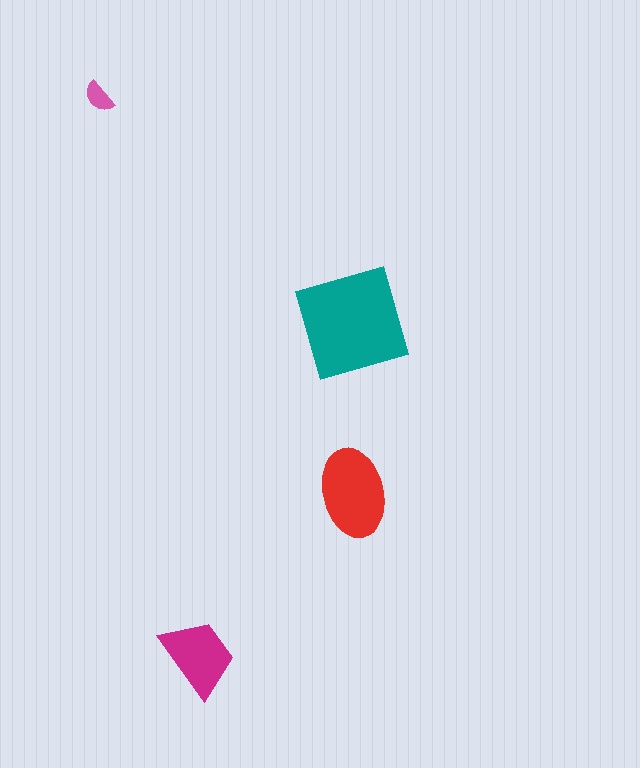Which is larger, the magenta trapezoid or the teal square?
The teal square.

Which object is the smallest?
The pink semicircle.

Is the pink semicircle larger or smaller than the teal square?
Smaller.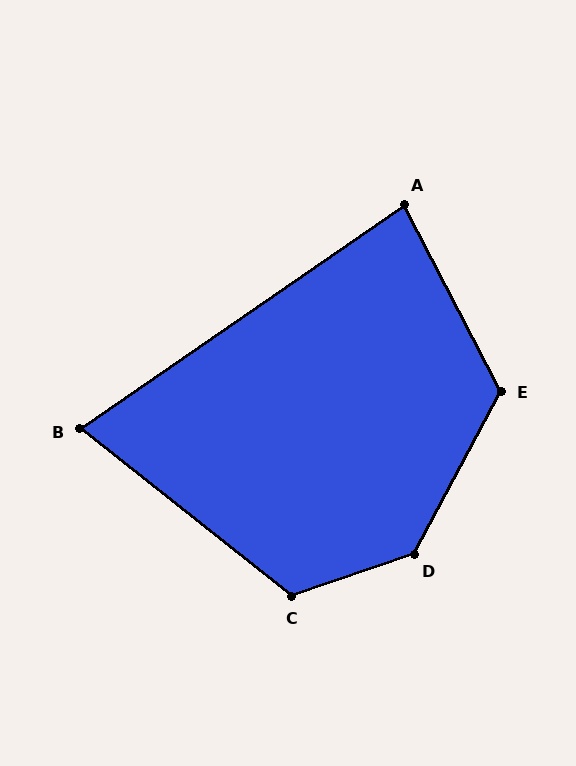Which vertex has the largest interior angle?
D, at approximately 137 degrees.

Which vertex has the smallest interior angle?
B, at approximately 73 degrees.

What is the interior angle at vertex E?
Approximately 125 degrees (obtuse).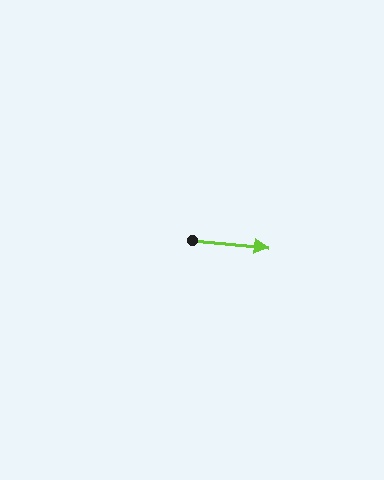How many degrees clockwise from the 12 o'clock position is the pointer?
Approximately 96 degrees.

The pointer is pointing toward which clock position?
Roughly 3 o'clock.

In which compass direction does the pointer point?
East.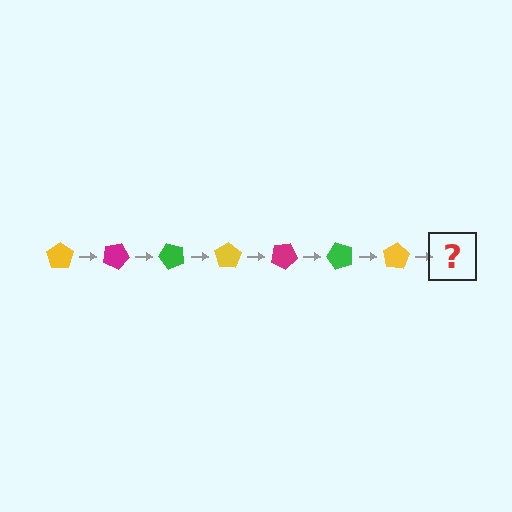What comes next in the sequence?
The next element should be a magenta pentagon, rotated 175 degrees from the start.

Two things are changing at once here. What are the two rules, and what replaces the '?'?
The two rules are that it rotates 25 degrees each step and the color cycles through yellow, magenta, and green. The '?' should be a magenta pentagon, rotated 175 degrees from the start.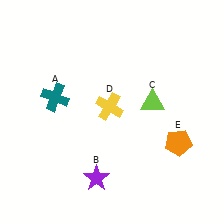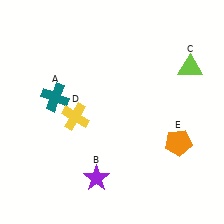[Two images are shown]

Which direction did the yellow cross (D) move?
The yellow cross (D) moved left.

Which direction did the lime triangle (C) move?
The lime triangle (C) moved right.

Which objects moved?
The objects that moved are: the lime triangle (C), the yellow cross (D).